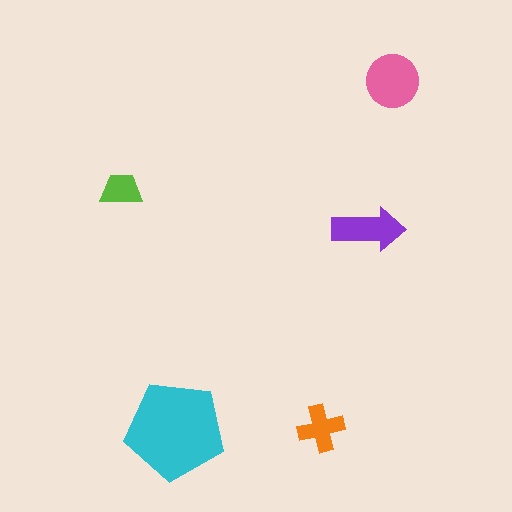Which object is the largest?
The cyan pentagon.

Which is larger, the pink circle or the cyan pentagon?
The cyan pentagon.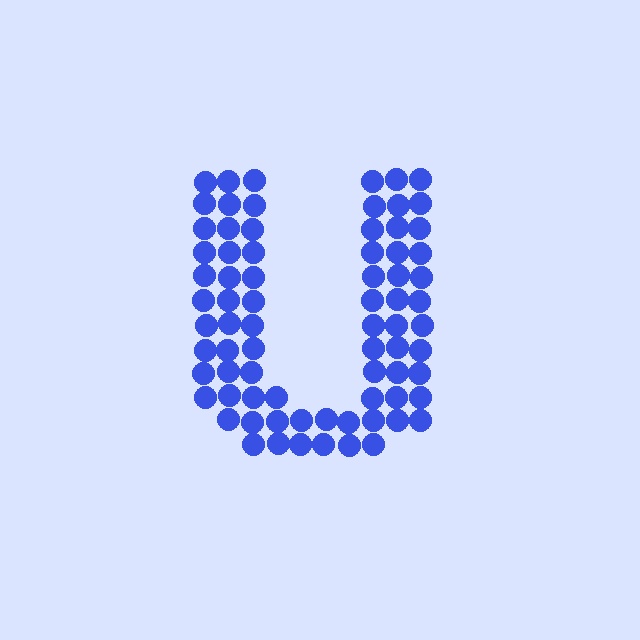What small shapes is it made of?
It is made of small circles.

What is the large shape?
The large shape is the letter U.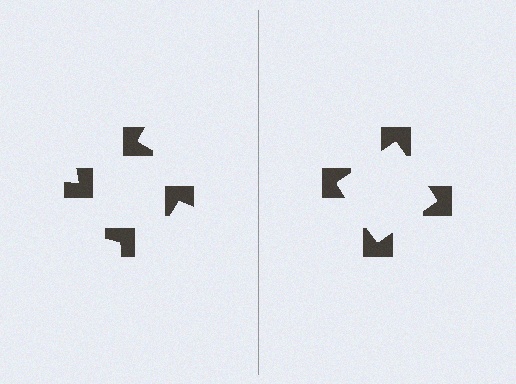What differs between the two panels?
The notched squares are positioned identically on both sides; only the wedge orientations differ. On the right they align to a square; on the left they are misaligned.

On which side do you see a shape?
An illusory square appears on the right side. On the left side the wedge cuts are rotated, so no coherent shape forms.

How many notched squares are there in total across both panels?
8 — 4 on each side.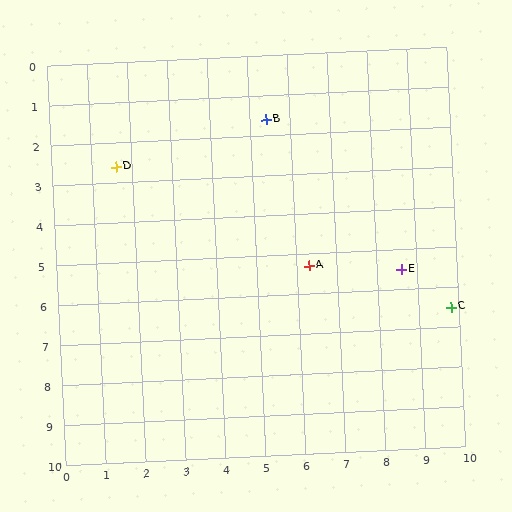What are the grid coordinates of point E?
Point E is at approximately (8.6, 5.5).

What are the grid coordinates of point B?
Point B is at approximately (5.4, 1.6).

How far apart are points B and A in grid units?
Points B and A are about 3.8 grid units apart.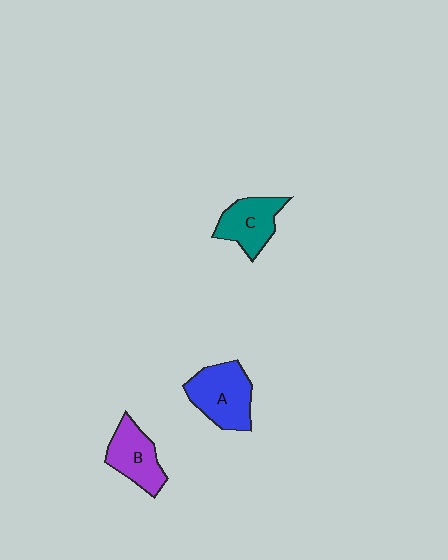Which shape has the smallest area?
Shape C (teal).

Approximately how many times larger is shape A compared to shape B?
Approximately 1.2 times.